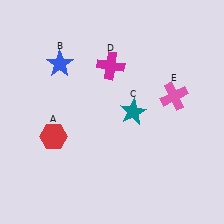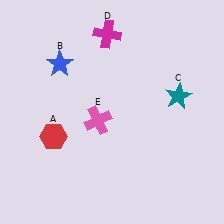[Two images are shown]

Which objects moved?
The objects that moved are: the teal star (C), the magenta cross (D), the pink cross (E).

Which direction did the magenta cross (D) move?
The magenta cross (D) moved up.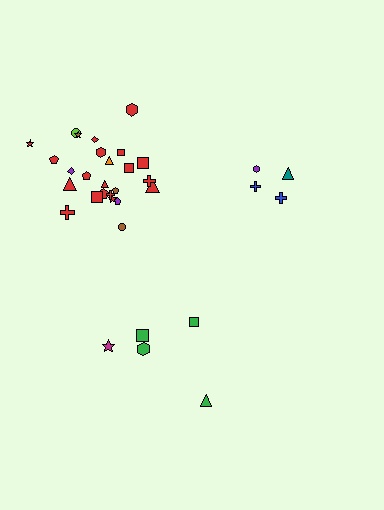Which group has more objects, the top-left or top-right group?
The top-left group.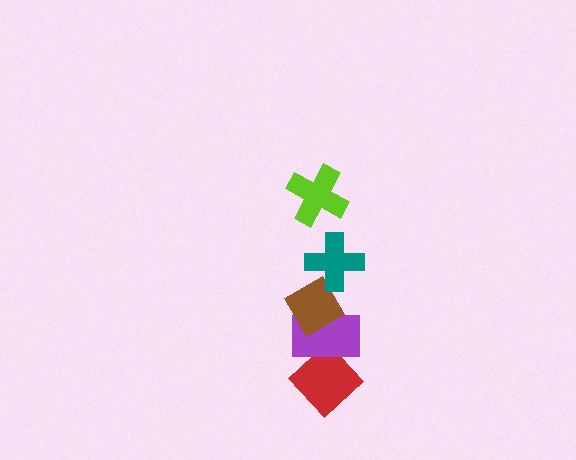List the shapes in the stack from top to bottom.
From top to bottom: the lime cross, the teal cross, the brown diamond, the purple rectangle, the red diamond.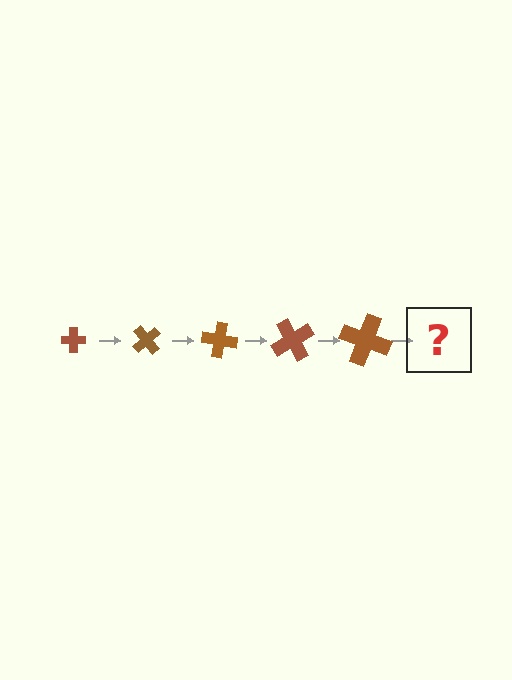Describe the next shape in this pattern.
It should be a cross, larger than the previous one and rotated 250 degrees from the start.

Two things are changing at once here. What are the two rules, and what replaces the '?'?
The two rules are that the cross grows larger each step and it rotates 50 degrees each step. The '?' should be a cross, larger than the previous one and rotated 250 degrees from the start.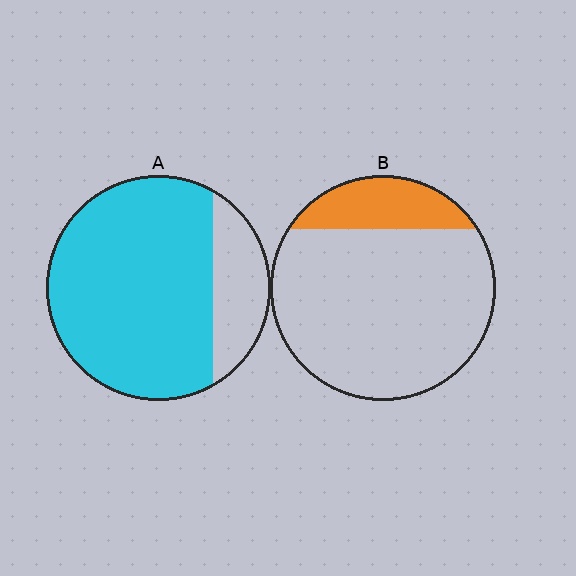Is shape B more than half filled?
No.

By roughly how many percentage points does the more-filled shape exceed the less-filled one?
By roughly 60 percentage points (A over B).